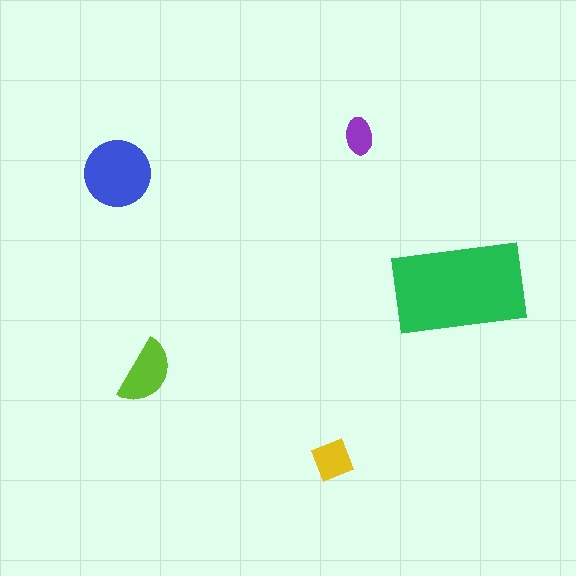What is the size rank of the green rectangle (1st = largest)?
1st.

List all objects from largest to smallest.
The green rectangle, the blue circle, the lime semicircle, the yellow square, the purple ellipse.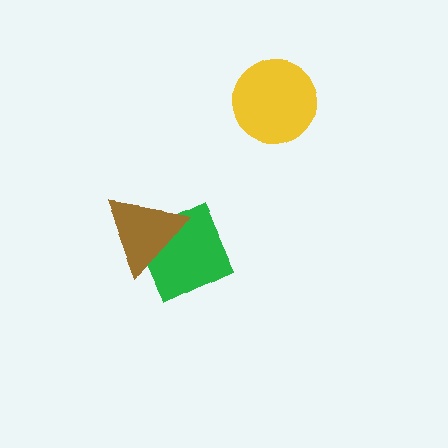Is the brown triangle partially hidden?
No, no other shape covers it.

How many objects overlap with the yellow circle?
0 objects overlap with the yellow circle.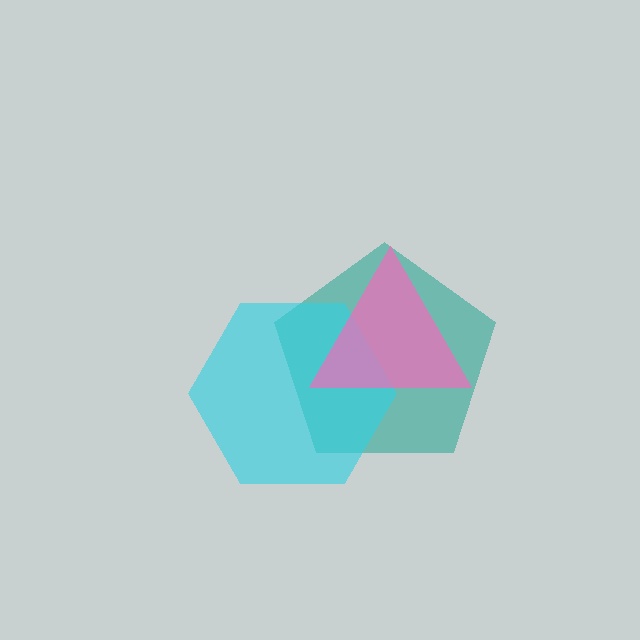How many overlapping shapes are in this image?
There are 3 overlapping shapes in the image.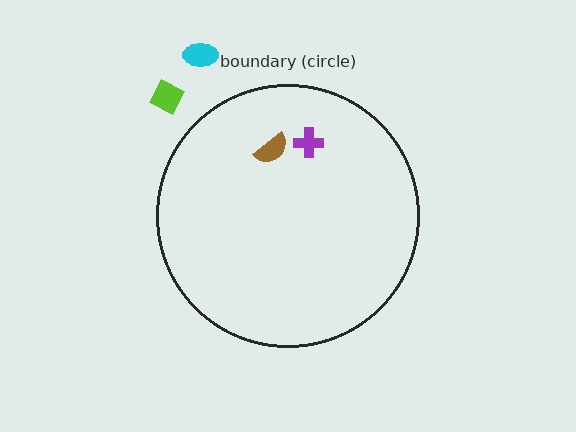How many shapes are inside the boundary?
2 inside, 2 outside.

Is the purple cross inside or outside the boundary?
Inside.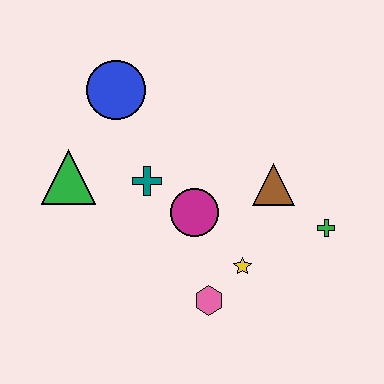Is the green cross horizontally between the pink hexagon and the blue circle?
No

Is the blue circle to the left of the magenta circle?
Yes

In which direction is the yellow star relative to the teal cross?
The yellow star is to the right of the teal cross.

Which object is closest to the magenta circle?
The teal cross is closest to the magenta circle.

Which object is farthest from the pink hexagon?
The blue circle is farthest from the pink hexagon.